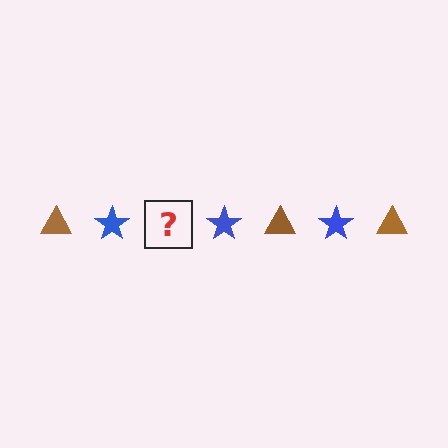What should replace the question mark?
The question mark should be replaced with a brown triangle.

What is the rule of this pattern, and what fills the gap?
The rule is that the pattern alternates between brown triangle and blue star. The gap should be filled with a brown triangle.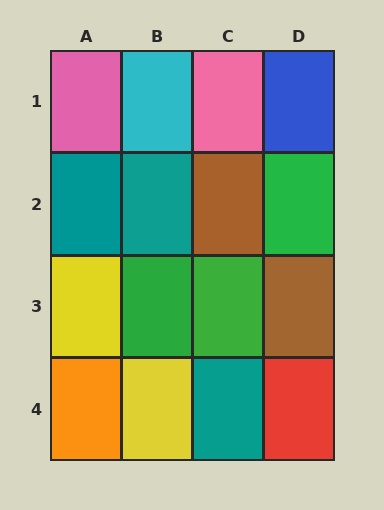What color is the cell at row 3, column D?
Brown.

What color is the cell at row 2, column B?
Teal.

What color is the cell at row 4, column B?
Yellow.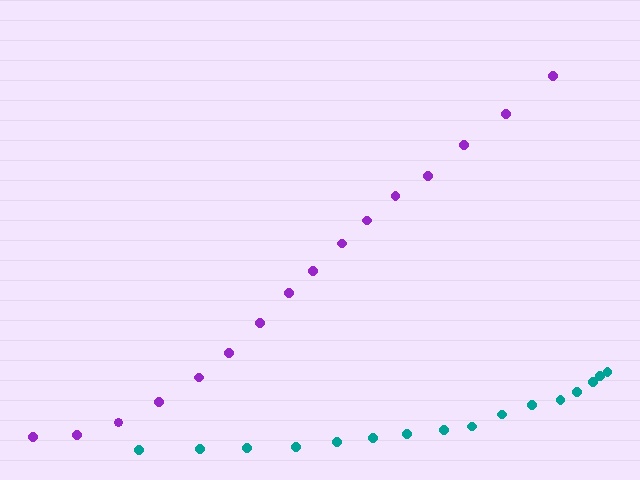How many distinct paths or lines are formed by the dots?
There are 2 distinct paths.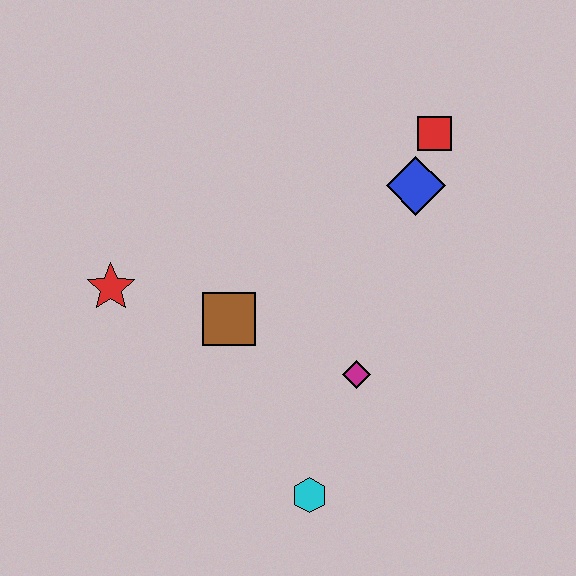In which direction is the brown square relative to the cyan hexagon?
The brown square is above the cyan hexagon.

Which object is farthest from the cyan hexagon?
The red square is farthest from the cyan hexagon.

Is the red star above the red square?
No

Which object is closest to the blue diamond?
The red square is closest to the blue diamond.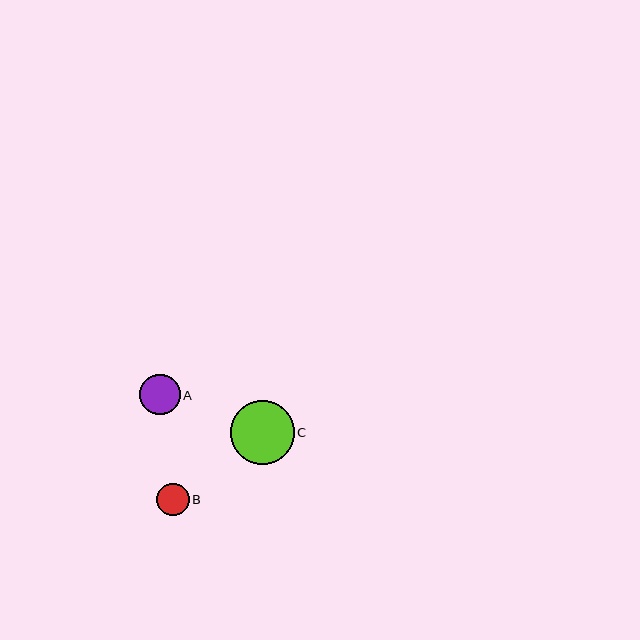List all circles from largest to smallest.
From largest to smallest: C, A, B.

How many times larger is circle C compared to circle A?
Circle C is approximately 1.6 times the size of circle A.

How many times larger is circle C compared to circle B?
Circle C is approximately 2.0 times the size of circle B.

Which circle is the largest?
Circle C is the largest with a size of approximately 64 pixels.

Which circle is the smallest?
Circle B is the smallest with a size of approximately 32 pixels.